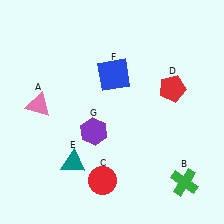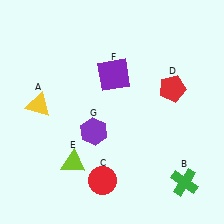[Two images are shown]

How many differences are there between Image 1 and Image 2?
There are 3 differences between the two images.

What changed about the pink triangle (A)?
In Image 1, A is pink. In Image 2, it changed to yellow.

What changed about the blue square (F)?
In Image 1, F is blue. In Image 2, it changed to purple.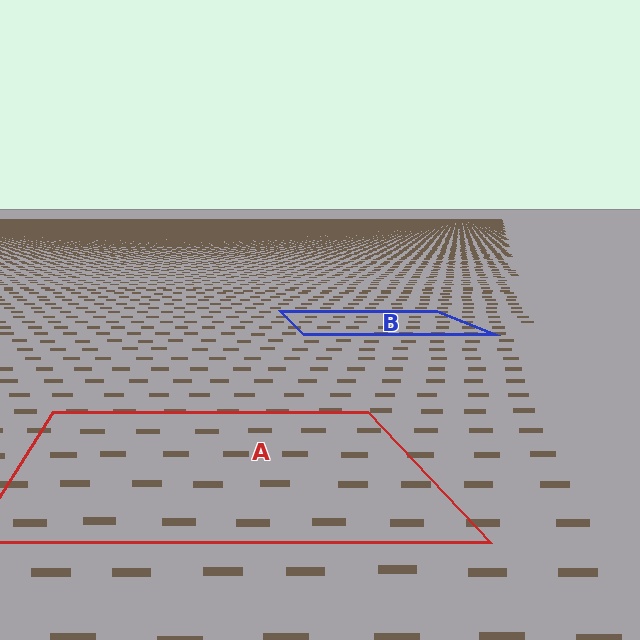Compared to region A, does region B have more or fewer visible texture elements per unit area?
Region B has more texture elements per unit area — they are packed more densely because it is farther away.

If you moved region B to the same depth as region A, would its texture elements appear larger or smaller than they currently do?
They would appear larger. At a closer depth, the same texture elements are projected at a bigger on-screen size.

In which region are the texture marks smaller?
The texture marks are smaller in region B, because it is farther away.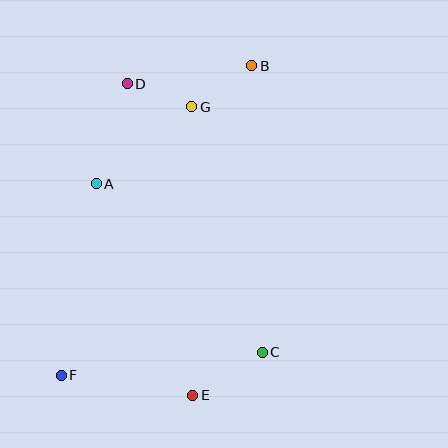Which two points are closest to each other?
Points D and G are closest to each other.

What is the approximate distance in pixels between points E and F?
The distance between E and F is approximately 133 pixels.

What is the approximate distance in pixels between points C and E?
The distance between C and E is approximately 82 pixels.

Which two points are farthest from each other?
Points B and F are farthest from each other.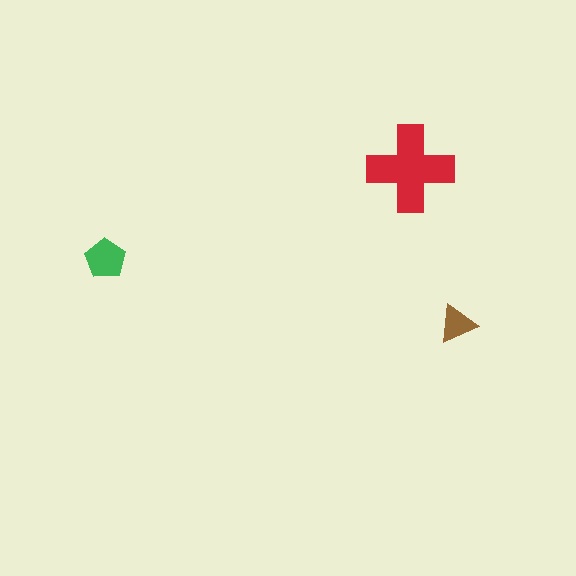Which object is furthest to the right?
The brown triangle is rightmost.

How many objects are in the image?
There are 3 objects in the image.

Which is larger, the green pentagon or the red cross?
The red cross.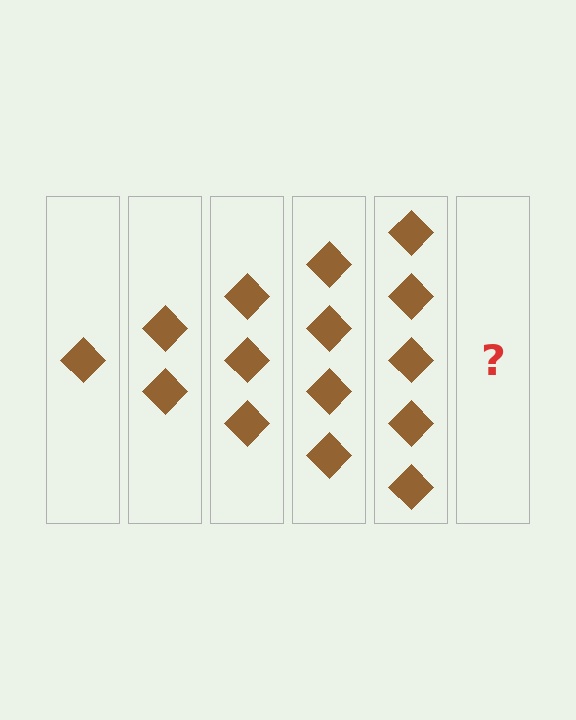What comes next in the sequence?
The next element should be 6 diamonds.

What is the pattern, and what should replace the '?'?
The pattern is that each step adds one more diamond. The '?' should be 6 diamonds.